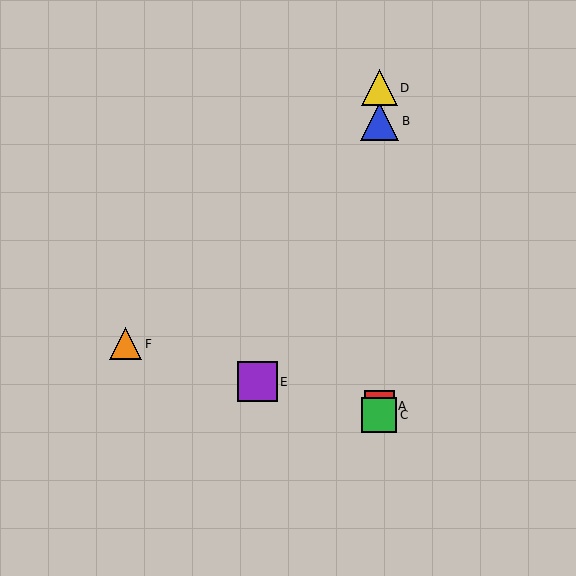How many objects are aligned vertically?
4 objects (A, B, C, D) are aligned vertically.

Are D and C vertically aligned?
Yes, both are at x≈379.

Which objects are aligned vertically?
Objects A, B, C, D are aligned vertically.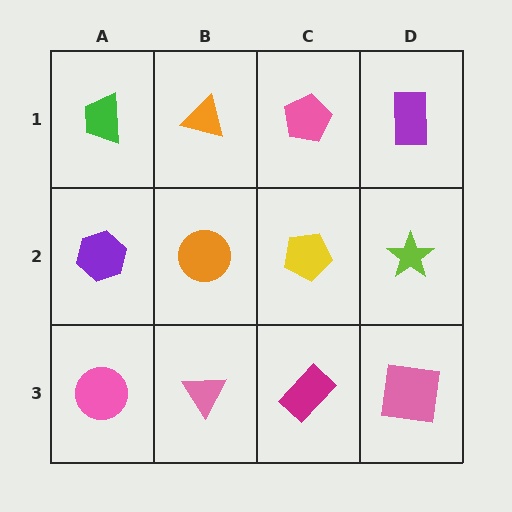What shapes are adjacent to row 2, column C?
A pink pentagon (row 1, column C), a magenta rectangle (row 3, column C), an orange circle (row 2, column B), a lime star (row 2, column D).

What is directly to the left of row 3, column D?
A magenta rectangle.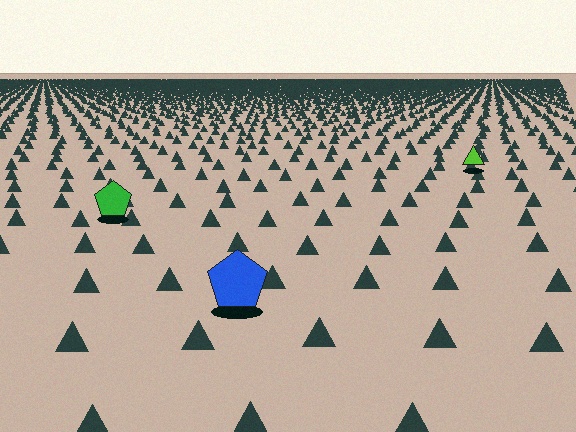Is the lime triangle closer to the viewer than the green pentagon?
No. The green pentagon is closer — you can tell from the texture gradient: the ground texture is coarser near it.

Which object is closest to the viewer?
The blue pentagon is closest. The texture marks near it are larger and more spread out.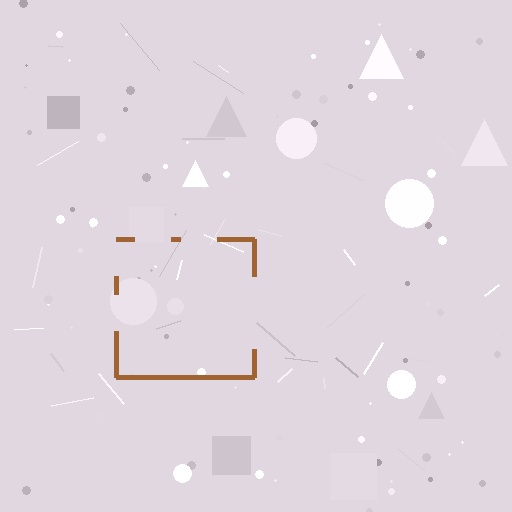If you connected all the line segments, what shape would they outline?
They would outline a square.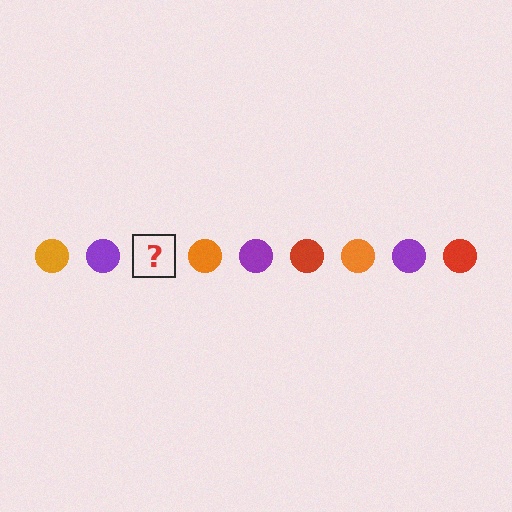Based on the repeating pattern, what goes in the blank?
The blank should be a red circle.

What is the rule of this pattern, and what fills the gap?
The rule is that the pattern cycles through orange, purple, red circles. The gap should be filled with a red circle.